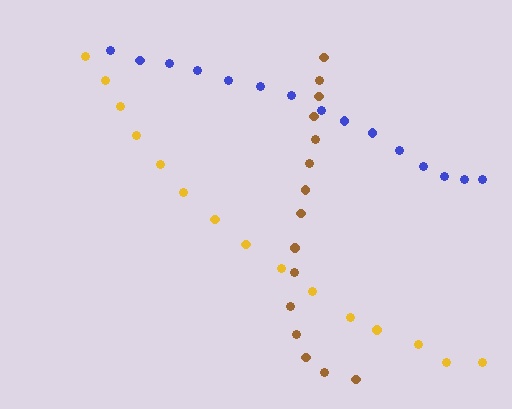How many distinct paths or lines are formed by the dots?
There are 3 distinct paths.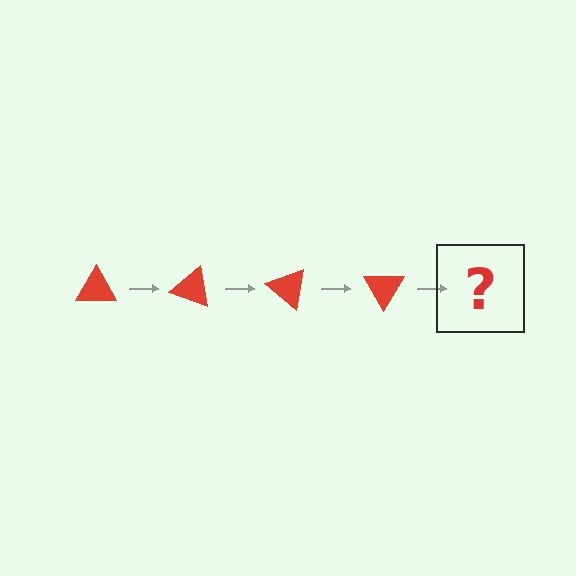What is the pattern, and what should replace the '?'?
The pattern is that the triangle rotates 20 degrees each step. The '?' should be a red triangle rotated 80 degrees.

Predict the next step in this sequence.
The next step is a red triangle rotated 80 degrees.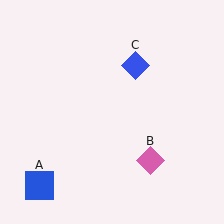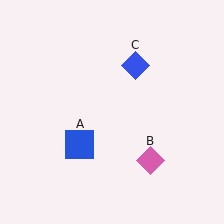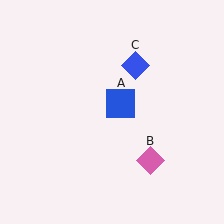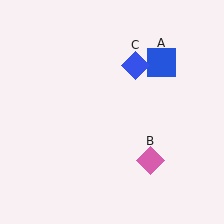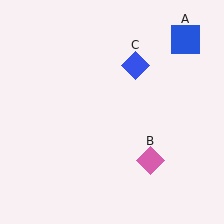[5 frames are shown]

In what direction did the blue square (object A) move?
The blue square (object A) moved up and to the right.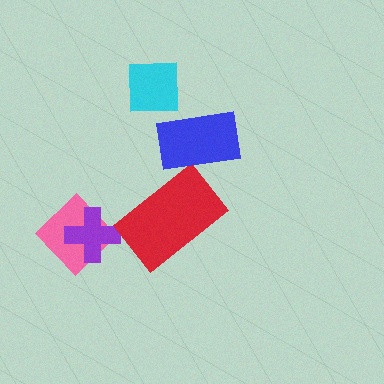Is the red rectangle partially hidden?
No, no other shape covers it.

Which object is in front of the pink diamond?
The purple cross is in front of the pink diamond.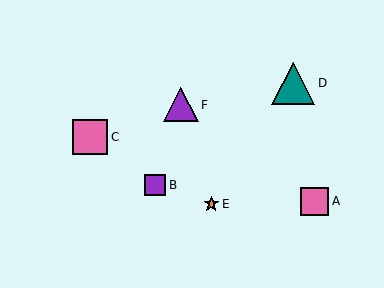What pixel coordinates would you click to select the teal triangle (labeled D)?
Click at (293, 83) to select the teal triangle D.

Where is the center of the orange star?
The center of the orange star is at (211, 204).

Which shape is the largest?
The teal triangle (labeled D) is the largest.